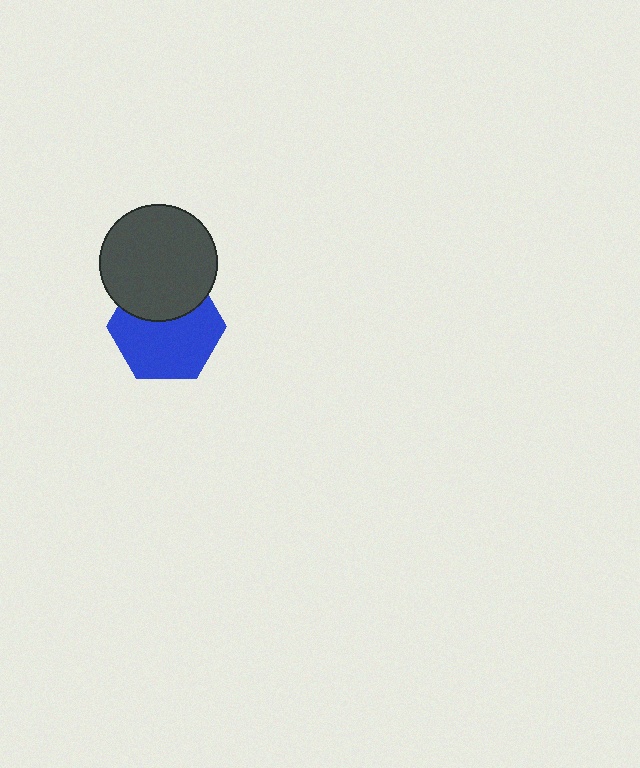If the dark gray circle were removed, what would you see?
You would see the complete blue hexagon.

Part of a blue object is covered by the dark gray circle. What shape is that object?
It is a hexagon.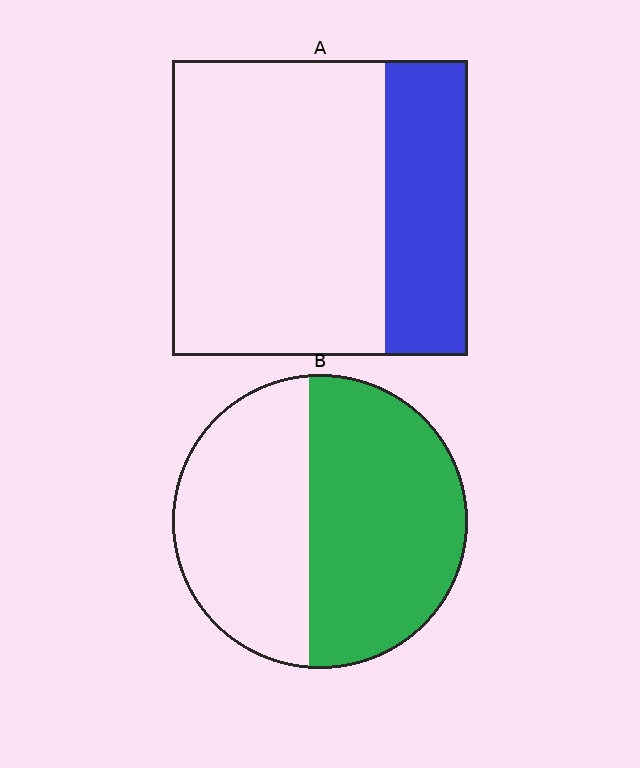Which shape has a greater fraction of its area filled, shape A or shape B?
Shape B.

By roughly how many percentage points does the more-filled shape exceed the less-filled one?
By roughly 25 percentage points (B over A).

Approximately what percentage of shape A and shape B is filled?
A is approximately 30% and B is approximately 55%.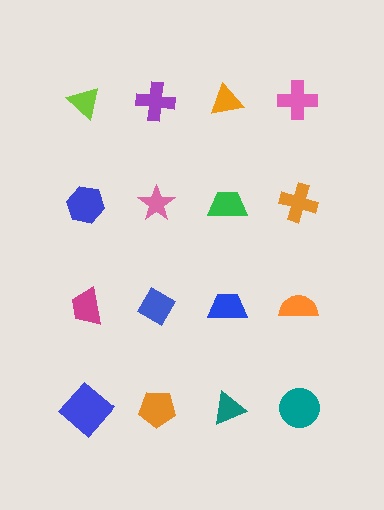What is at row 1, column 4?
A pink cross.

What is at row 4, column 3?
A teal triangle.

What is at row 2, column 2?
A pink star.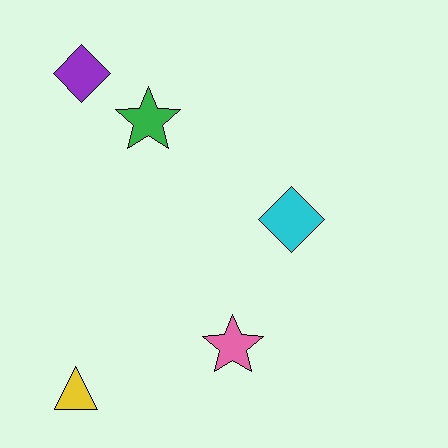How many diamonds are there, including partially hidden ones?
There are 2 diamonds.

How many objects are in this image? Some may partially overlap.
There are 5 objects.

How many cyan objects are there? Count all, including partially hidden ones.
There is 1 cyan object.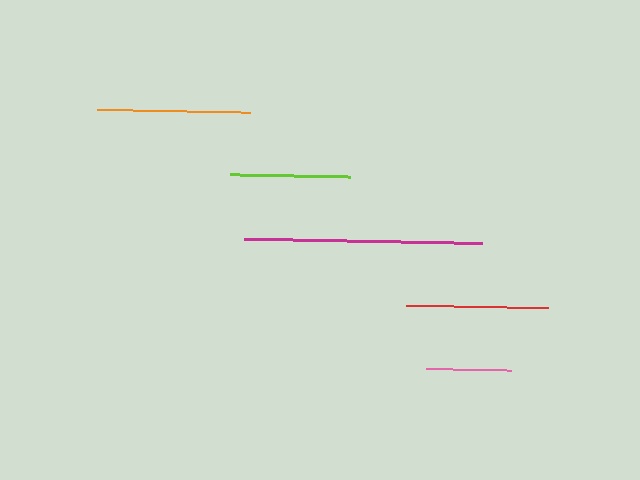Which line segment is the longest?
The magenta line is the longest at approximately 238 pixels.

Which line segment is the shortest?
The pink line is the shortest at approximately 85 pixels.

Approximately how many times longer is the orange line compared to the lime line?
The orange line is approximately 1.3 times the length of the lime line.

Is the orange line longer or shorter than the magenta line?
The magenta line is longer than the orange line.